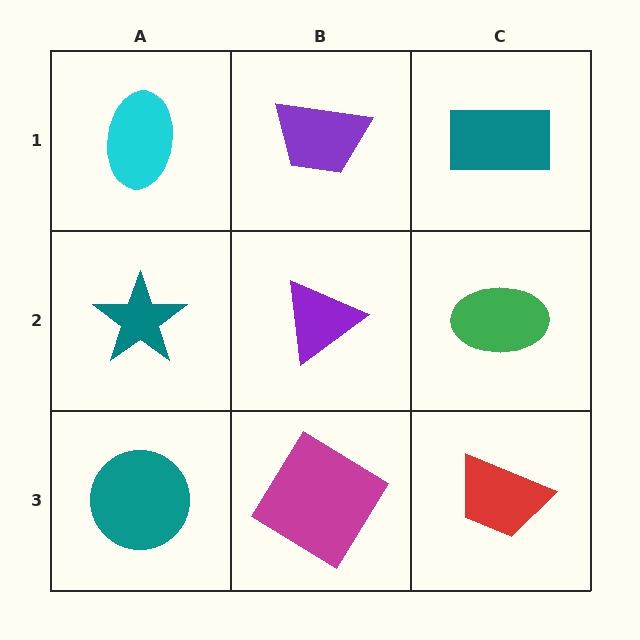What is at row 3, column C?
A red trapezoid.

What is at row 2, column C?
A green ellipse.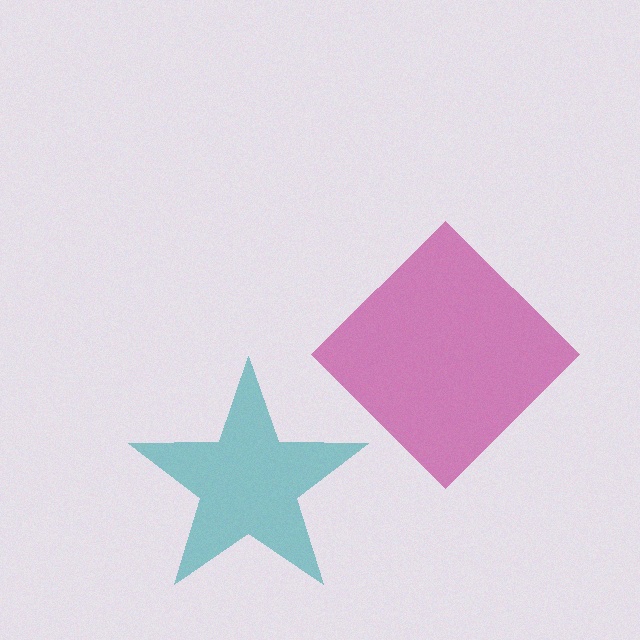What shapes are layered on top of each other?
The layered shapes are: a magenta diamond, a teal star.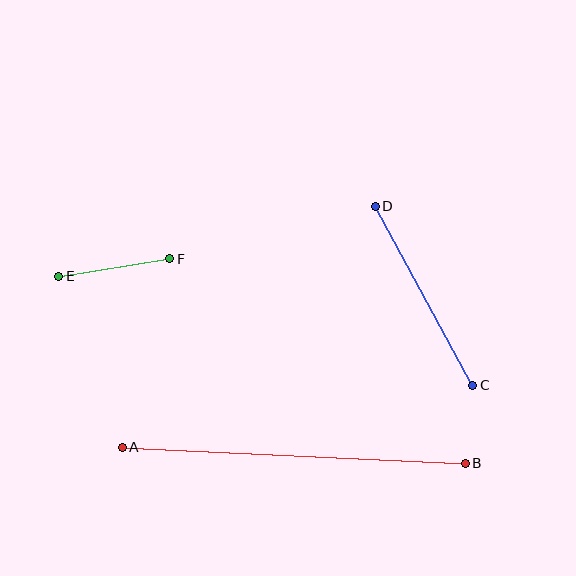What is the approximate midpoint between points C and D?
The midpoint is at approximately (424, 296) pixels.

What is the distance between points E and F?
The distance is approximately 112 pixels.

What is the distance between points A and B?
The distance is approximately 344 pixels.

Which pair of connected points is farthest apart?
Points A and B are farthest apart.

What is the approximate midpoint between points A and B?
The midpoint is at approximately (294, 455) pixels.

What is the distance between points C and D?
The distance is approximately 204 pixels.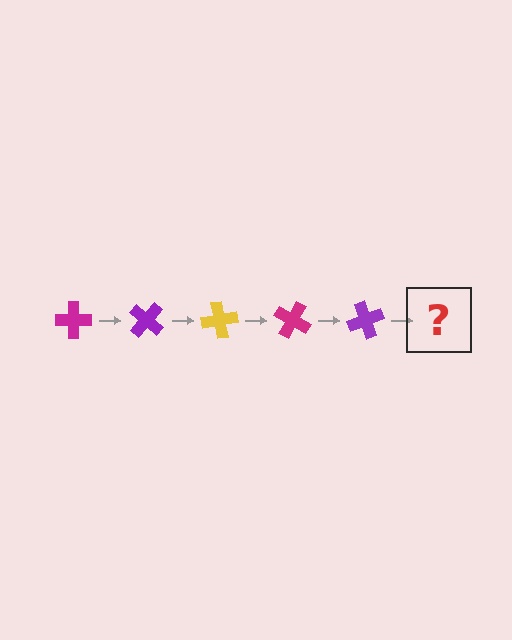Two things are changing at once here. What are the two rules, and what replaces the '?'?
The two rules are that it rotates 40 degrees each step and the color cycles through magenta, purple, and yellow. The '?' should be a yellow cross, rotated 200 degrees from the start.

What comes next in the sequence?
The next element should be a yellow cross, rotated 200 degrees from the start.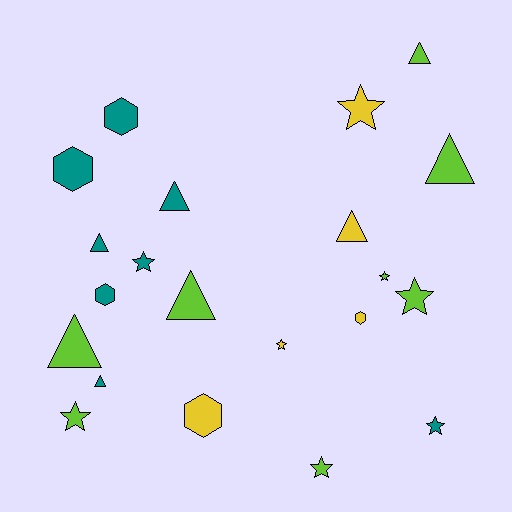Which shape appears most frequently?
Star, with 8 objects.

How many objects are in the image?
There are 21 objects.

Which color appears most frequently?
Lime, with 8 objects.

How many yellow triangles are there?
There is 1 yellow triangle.